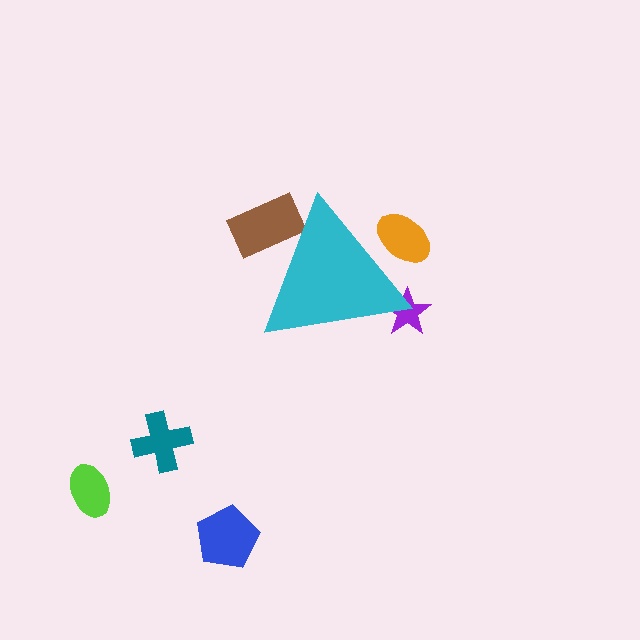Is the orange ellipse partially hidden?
Yes, the orange ellipse is partially hidden behind the cyan triangle.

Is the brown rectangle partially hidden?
Yes, the brown rectangle is partially hidden behind the cyan triangle.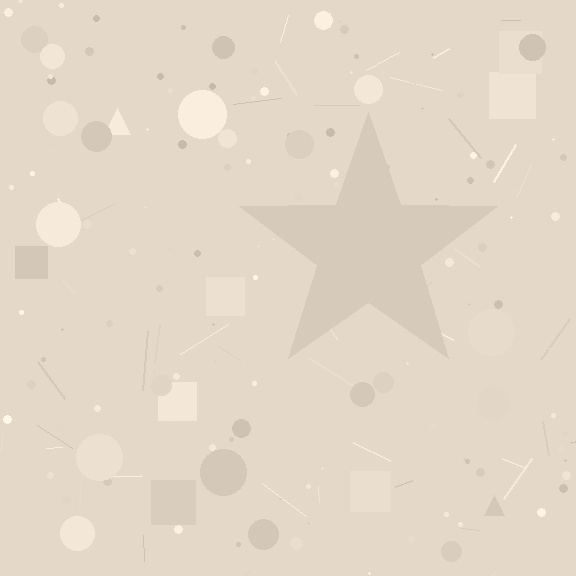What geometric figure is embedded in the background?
A star is embedded in the background.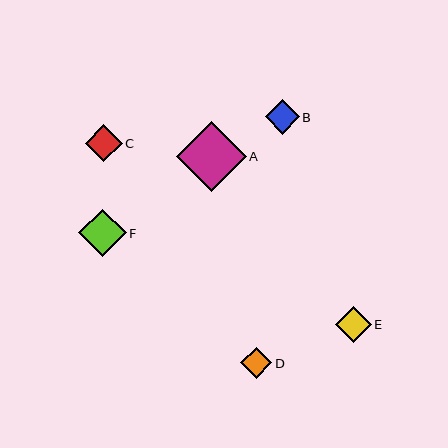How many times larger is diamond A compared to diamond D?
Diamond A is approximately 2.2 times the size of diamond D.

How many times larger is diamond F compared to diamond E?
Diamond F is approximately 1.3 times the size of diamond E.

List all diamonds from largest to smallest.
From largest to smallest: A, F, C, E, B, D.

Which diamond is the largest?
Diamond A is the largest with a size of approximately 69 pixels.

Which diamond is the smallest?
Diamond D is the smallest with a size of approximately 31 pixels.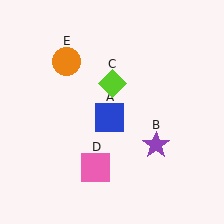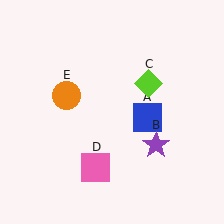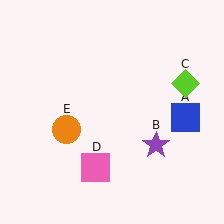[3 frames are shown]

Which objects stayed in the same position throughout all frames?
Purple star (object B) and pink square (object D) remained stationary.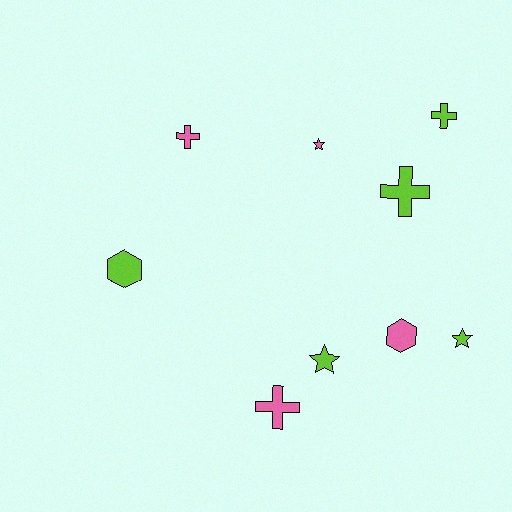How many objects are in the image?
There are 9 objects.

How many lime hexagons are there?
There is 1 lime hexagon.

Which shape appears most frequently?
Cross, with 4 objects.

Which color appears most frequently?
Lime, with 5 objects.